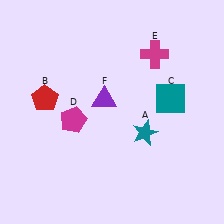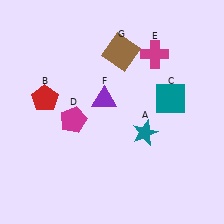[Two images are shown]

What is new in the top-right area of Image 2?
A brown square (G) was added in the top-right area of Image 2.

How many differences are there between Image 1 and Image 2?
There is 1 difference between the two images.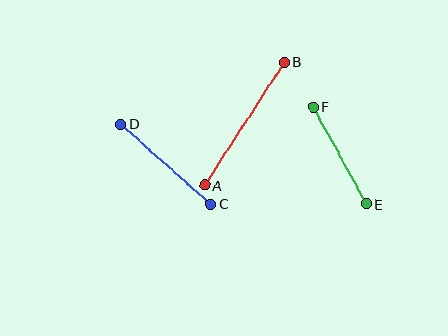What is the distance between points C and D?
The distance is approximately 120 pixels.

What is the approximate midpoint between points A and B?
The midpoint is at approximately (244, 124) pixels.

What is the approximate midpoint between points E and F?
The midpoint is at approximately (340, 155) pixels.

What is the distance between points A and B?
The distance is approximately 147 pixels.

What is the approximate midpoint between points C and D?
The midpoint is at approximately (166, 164) pixels.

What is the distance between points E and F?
The distance is approximately 111 pixels.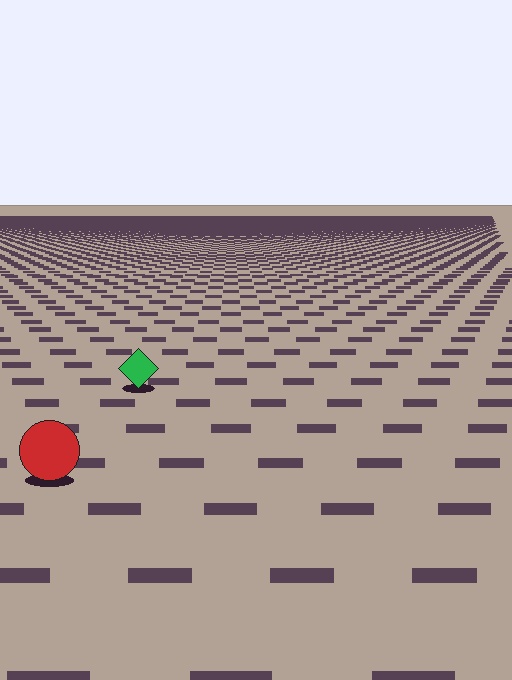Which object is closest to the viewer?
The red circle is closest. The texture marks near it are larger and more spread out.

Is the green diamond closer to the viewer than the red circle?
No. The red circle is closer — you can tell from the texture gradient: the ground texture is coarser near it.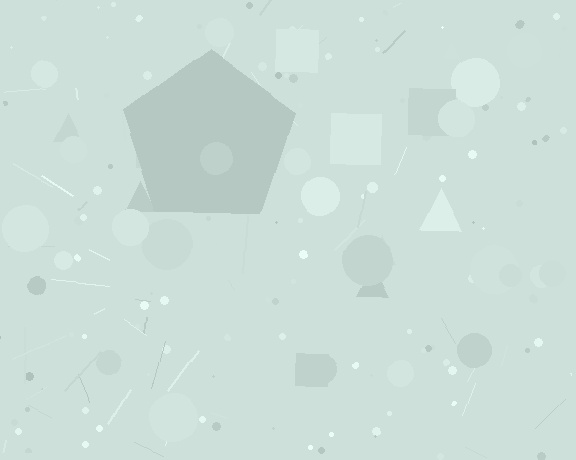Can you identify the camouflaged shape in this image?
The camouflaged shape is a pentagon.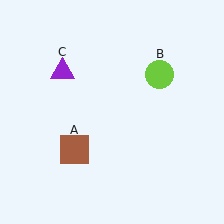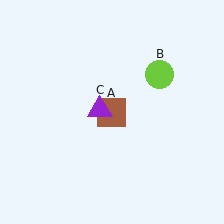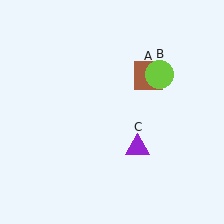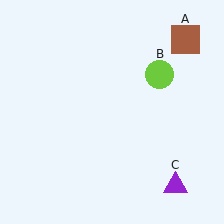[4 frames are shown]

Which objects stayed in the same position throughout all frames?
Lime circle (object B) remained stationary.